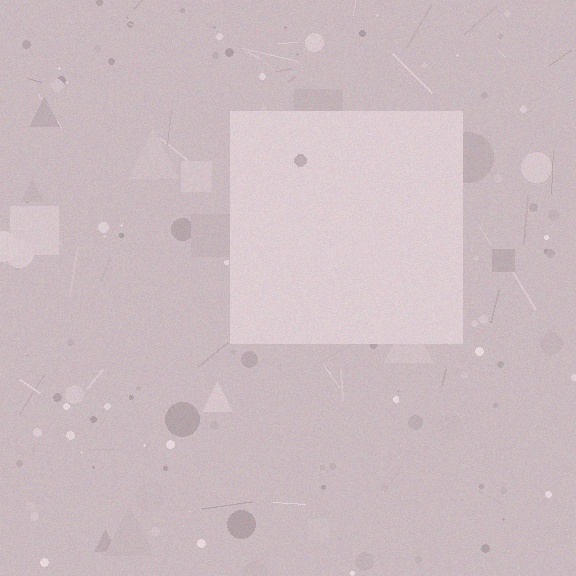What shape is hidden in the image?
A square is hidden in the image.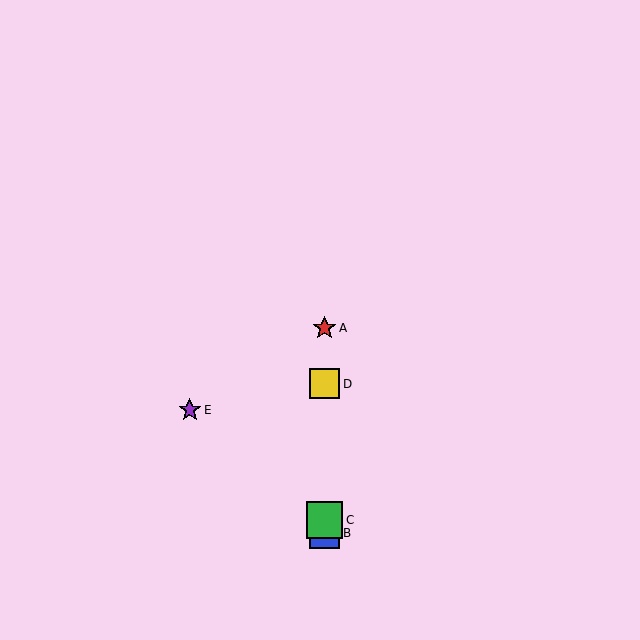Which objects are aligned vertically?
Objects A, B, C, D are aligned vertically.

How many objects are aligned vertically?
4 objects (A, B, C, D) are aligned vertically.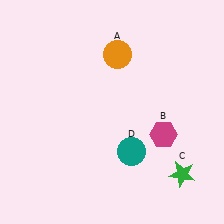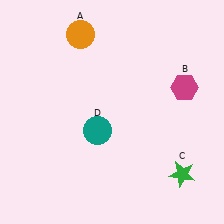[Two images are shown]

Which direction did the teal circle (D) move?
The teal circle (D) moved left.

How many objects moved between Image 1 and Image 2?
3 objects moved between the two images.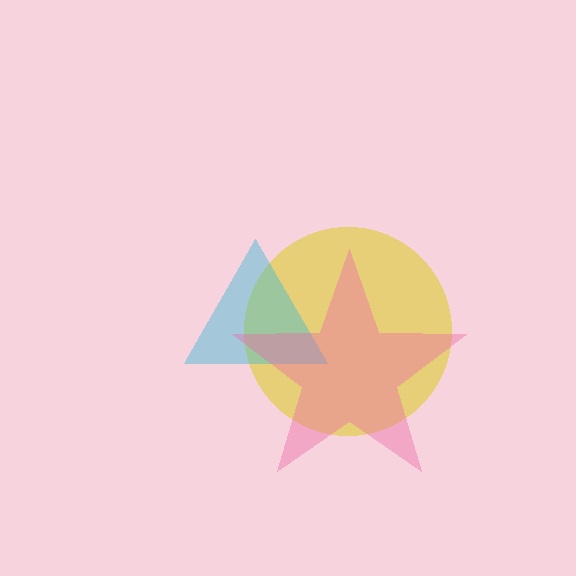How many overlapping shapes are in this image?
There are 3 overlapping shapes in the image.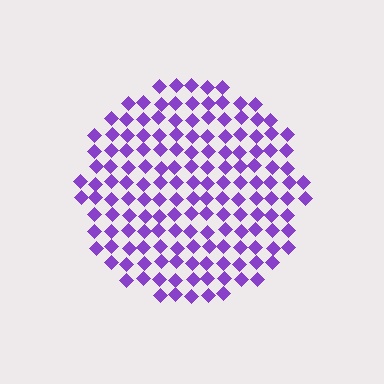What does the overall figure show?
The overall figure shows a circle.